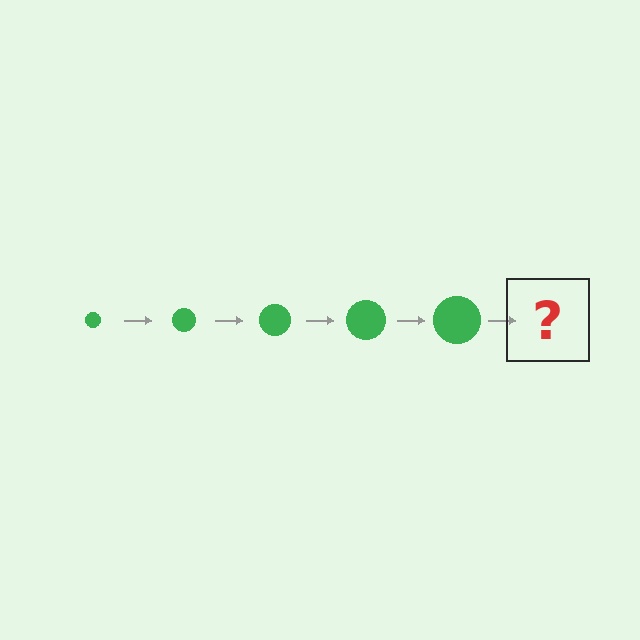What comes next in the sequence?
The next element should be a green circle, larger than the previous one.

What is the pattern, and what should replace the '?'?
The pattern is that the circle gets progressively larger each step. The '?' should be a green circle, larger than the previous one.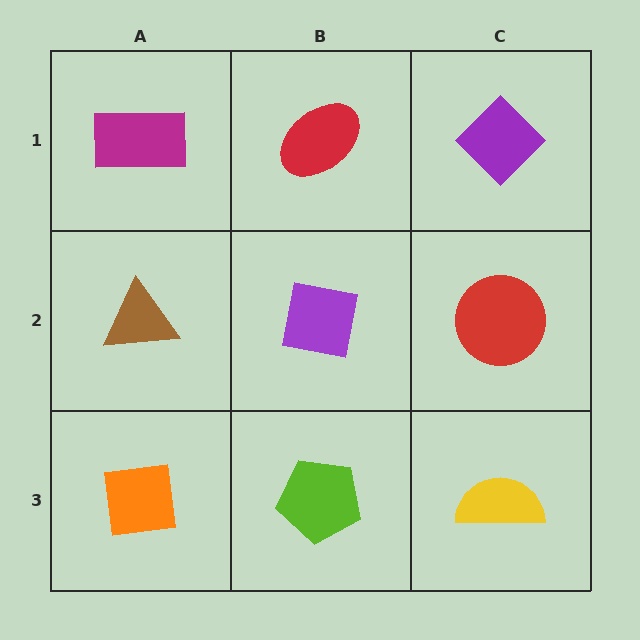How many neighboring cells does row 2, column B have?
4.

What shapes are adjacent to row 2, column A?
A magenta rectangle (row 1, column A), an orange square (row 3, column A), a purple square (row 2, column B).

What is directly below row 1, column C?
A red circle.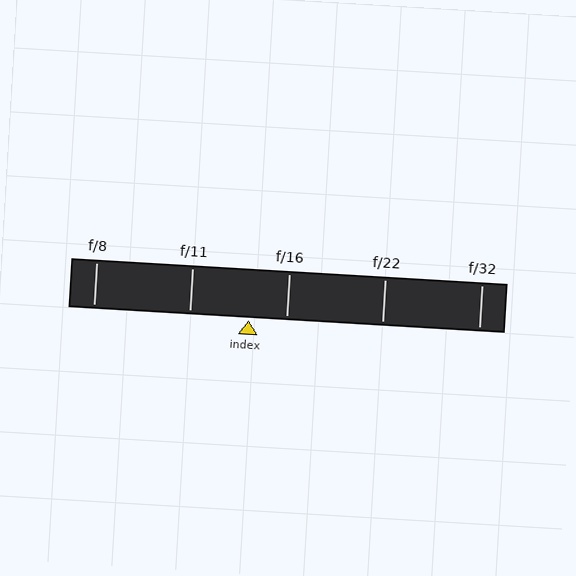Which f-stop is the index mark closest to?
The index mark is closest to f/16.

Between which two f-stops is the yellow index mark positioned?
The index mark is between f/11 and f/16.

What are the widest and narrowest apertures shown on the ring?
The widest aperture shown is f/8 and the narrowest is f/32.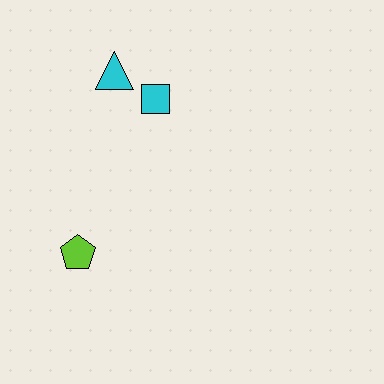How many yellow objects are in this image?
There are no yellow objects.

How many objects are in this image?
There are 3 objects.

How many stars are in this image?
There are no stars.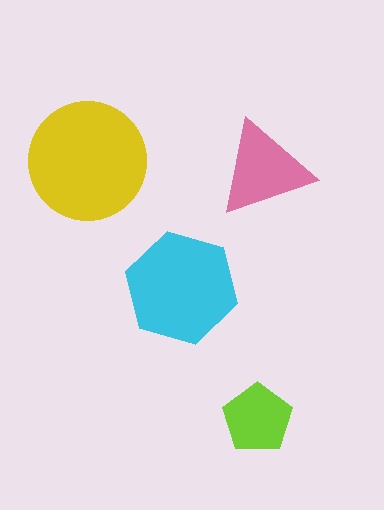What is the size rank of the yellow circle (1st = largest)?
1st.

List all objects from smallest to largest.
The lime pentagon, the pink triangle, the cyan hexagon, the yellow circle.